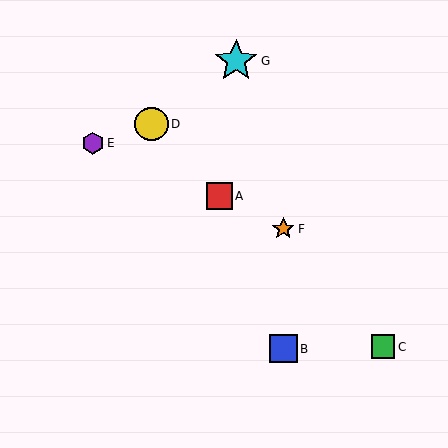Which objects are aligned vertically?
Objects B, F are aligned vertically.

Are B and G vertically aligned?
No, B is at x≈283 and G is at x≈236.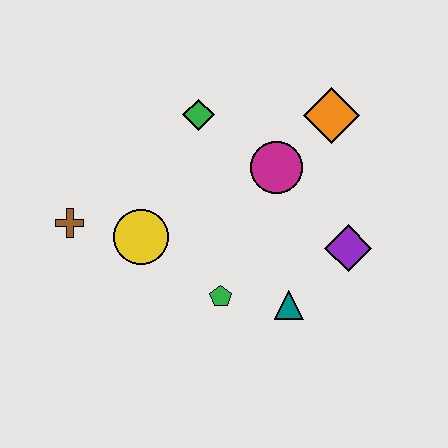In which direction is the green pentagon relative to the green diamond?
The green pentagon is below the green diamond.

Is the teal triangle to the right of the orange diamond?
No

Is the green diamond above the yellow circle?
Yes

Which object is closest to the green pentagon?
The teal triangle is closest to the green pentagon.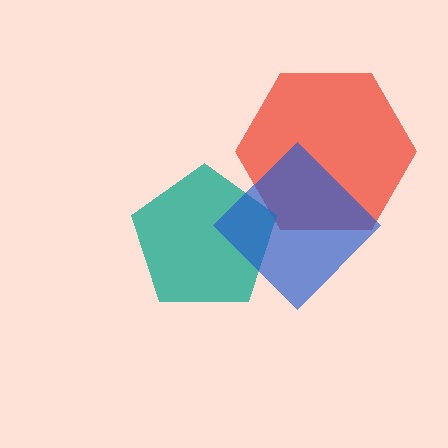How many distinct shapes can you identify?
There are 3 distinct shapes: a red hexagon, a teal pentagon, a blue diamond.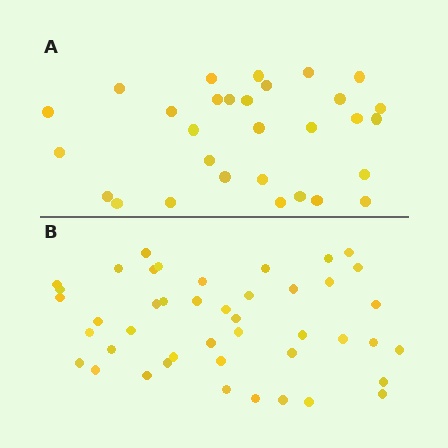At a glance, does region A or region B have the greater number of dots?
Region B (the bottom region) has more dots.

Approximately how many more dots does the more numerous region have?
Region B has approximately 15 more dots than region A.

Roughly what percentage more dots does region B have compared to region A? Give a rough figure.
About 45% more.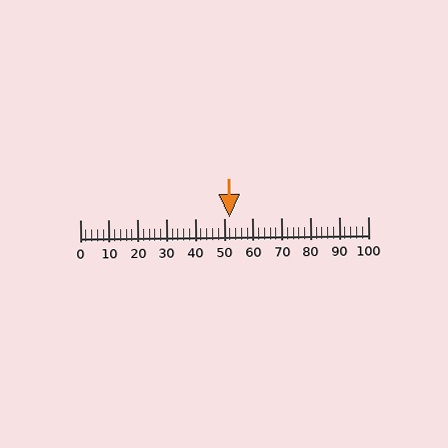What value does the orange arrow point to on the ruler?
The orange arrow points to approximately 52.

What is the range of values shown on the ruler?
The ruler shows values from 0 to 100.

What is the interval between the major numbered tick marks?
The major tick marks are spaced 10 units apart.